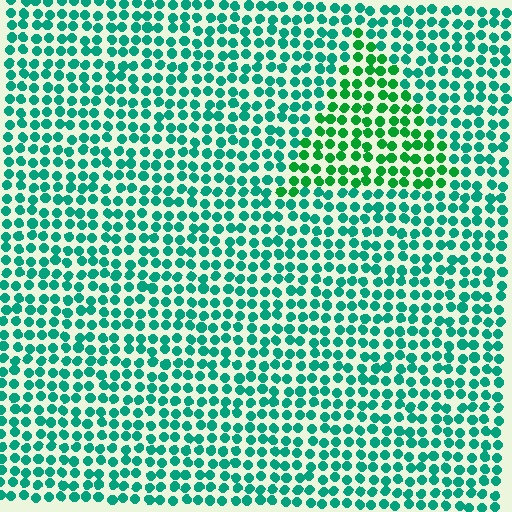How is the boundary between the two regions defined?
The boundary is defined purely by a slight shift in hue (about 31 degrees). Spacing, size, and orientation are identical on both sides.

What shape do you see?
I see a triangle.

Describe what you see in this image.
The image is filled with small teal elements in a uniform arrangement. A triangle-shaped region is visible where the elements are tinted to a slightly different hue, forming a subtle color boundary.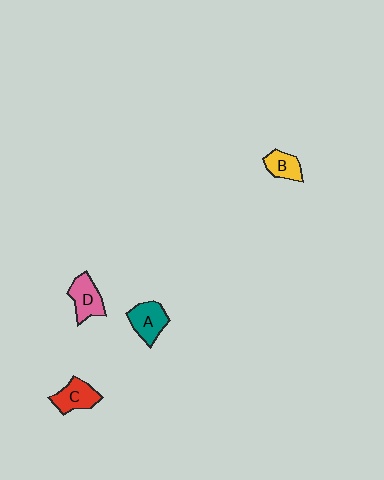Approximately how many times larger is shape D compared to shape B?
Approximately 1.3 times.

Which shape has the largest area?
Shape A (teal).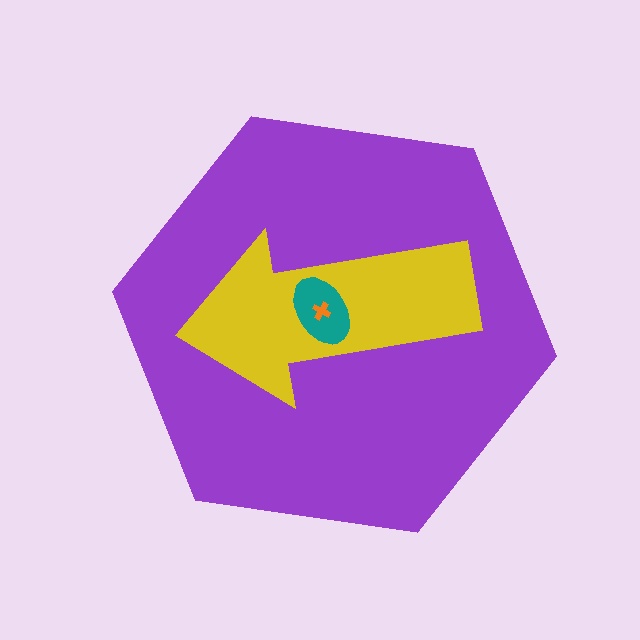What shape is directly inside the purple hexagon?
The yellow arrow.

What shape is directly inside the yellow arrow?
The teal ellipse.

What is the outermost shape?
The purple hexagon.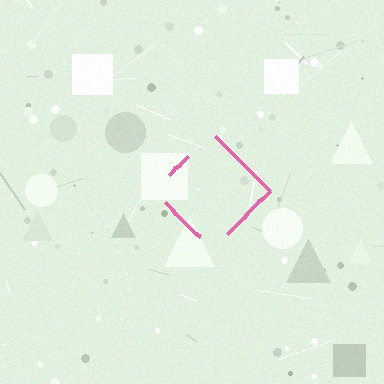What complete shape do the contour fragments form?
The contour fragments form a diamond.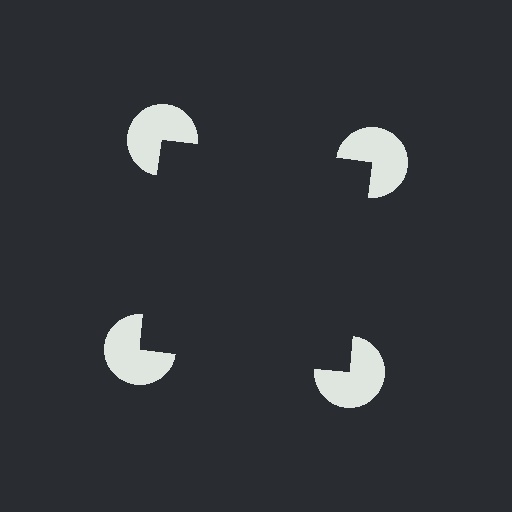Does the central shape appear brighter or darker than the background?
It typically appears slightly darker than the background, even though no actual brightness change is drawn.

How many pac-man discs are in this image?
There are 4 — one at each vertex of the illusory square.